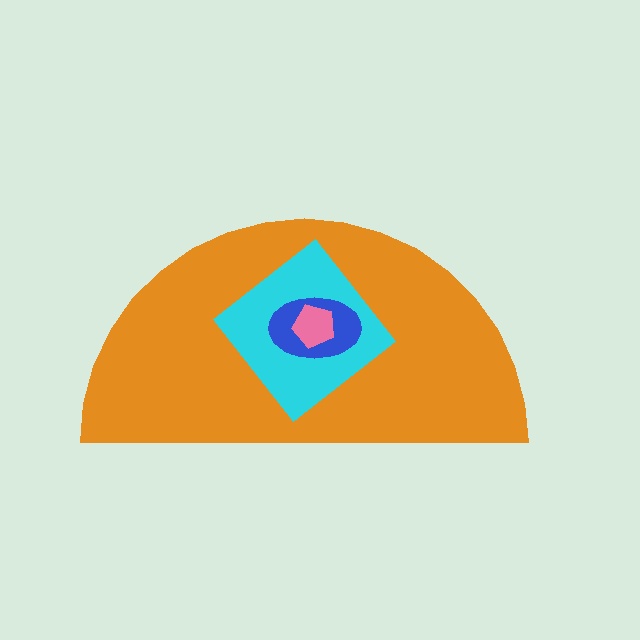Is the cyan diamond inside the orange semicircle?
Yes.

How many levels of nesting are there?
4.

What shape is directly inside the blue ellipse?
The pink pentagon.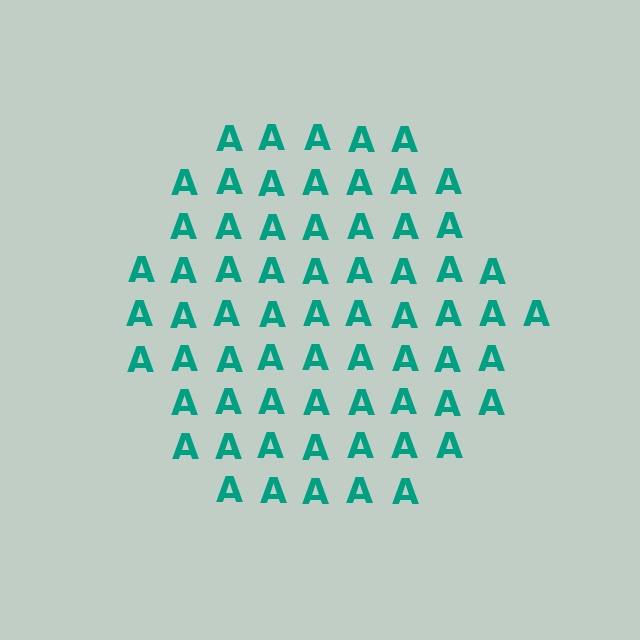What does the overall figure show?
The overall figure shows a hexagon.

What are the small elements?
The small elements are letter A's.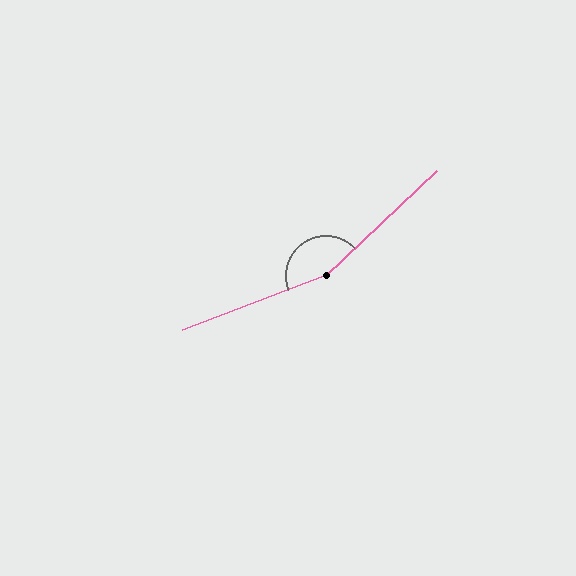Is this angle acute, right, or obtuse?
It is obtuse.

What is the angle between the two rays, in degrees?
Approximately 158 degrees.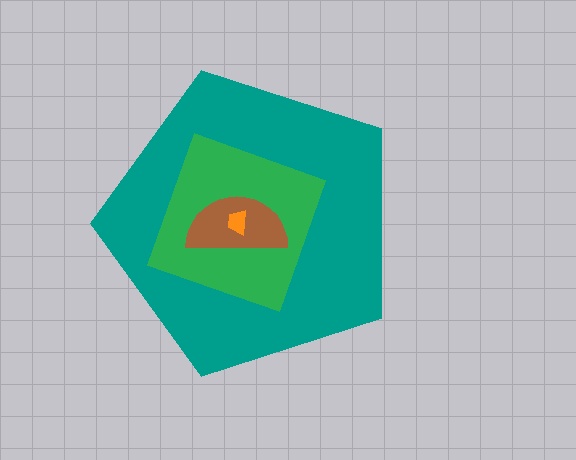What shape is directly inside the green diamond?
The brown semicircle.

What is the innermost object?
The orange trapezoid.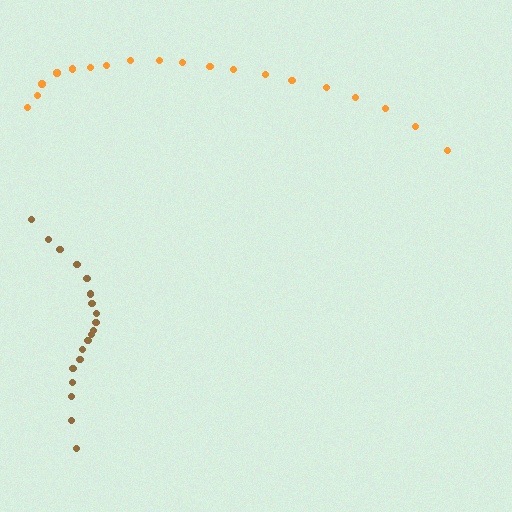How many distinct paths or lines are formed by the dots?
There are 2 distinct paths.